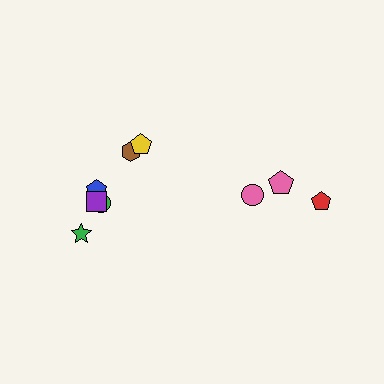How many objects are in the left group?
There are 6 objects.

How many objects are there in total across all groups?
There are 9 objects.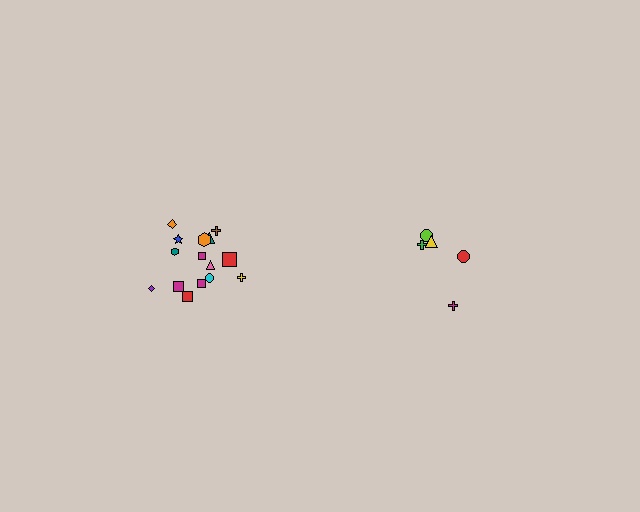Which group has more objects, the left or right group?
The left group.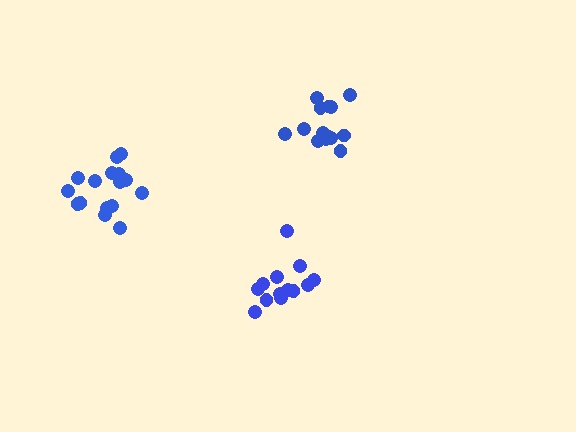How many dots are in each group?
Group 1: 13 dots, Group 2: 14 dots, Group 3: 16 dots (43 total).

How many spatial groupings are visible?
There are 3 spatial groupings.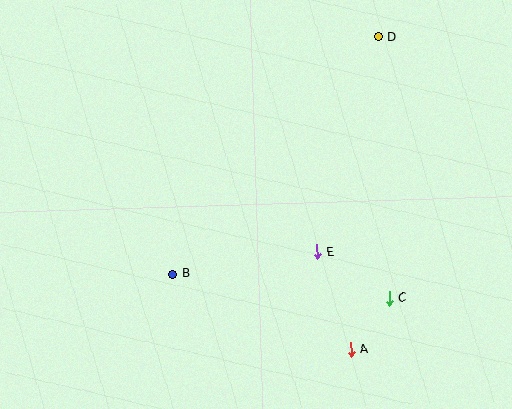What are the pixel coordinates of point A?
Point A is at (351, 349).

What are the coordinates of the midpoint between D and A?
The midpoint between D and A is at (364, 193).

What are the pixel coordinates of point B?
Point B is at (173, 274).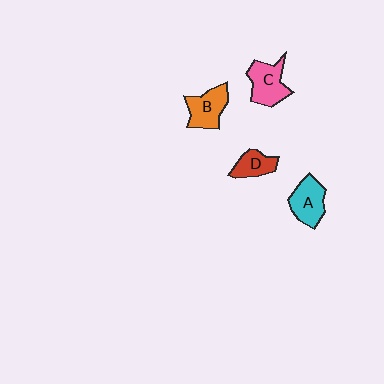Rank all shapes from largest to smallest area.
From largest to smallest: C (pink), B (orange), A (cyan), D (red).